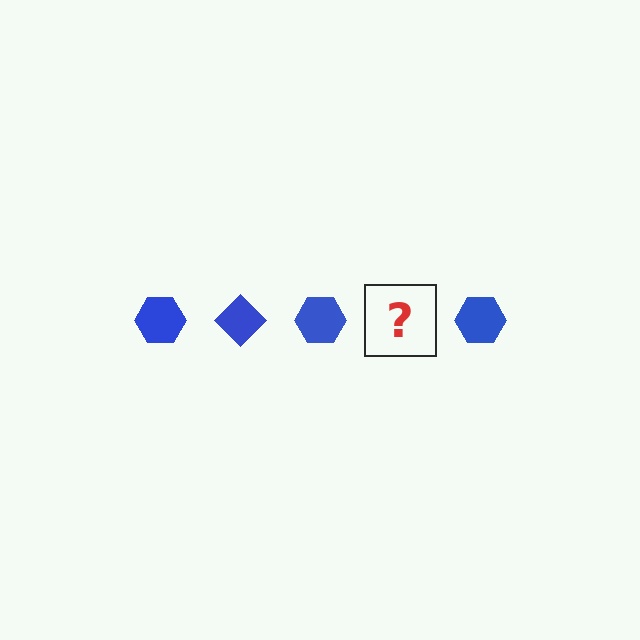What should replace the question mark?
The question mark should be replaced with a blue diamond.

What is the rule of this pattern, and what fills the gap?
The rule is that the pattern cycles through hexagon, diamond shapes in blue. The gap should be filled with a blue diamond.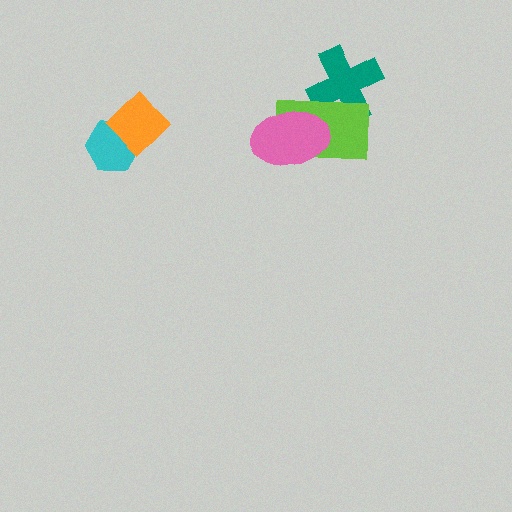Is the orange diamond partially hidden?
No, no other shape covers it.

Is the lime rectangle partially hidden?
Yes, it is partially covered by another shape.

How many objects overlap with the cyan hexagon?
1 object overlaps with the cyan hexagon.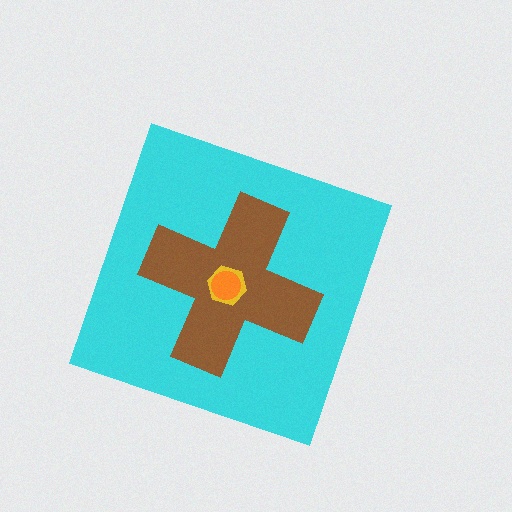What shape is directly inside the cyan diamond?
The brown cross.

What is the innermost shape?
The orange circle.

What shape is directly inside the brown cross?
The yellow hexagon.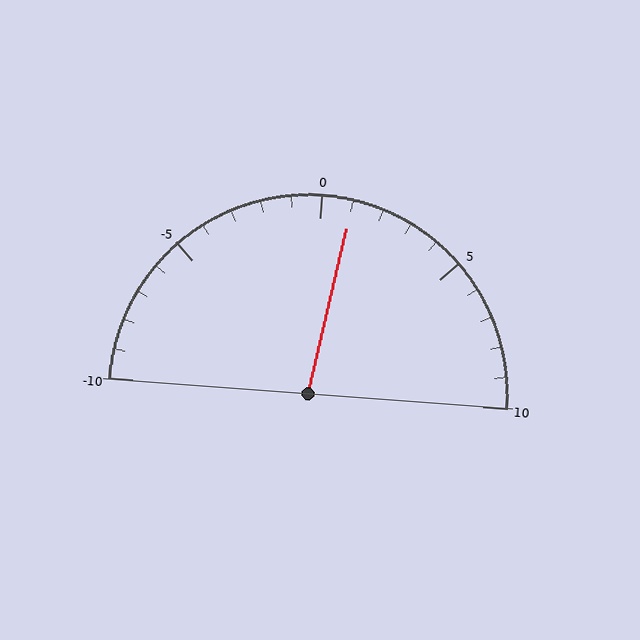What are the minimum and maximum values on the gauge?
The gauge ranges from -10 to 10.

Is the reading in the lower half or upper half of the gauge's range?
The reading is in the upper half of the range (-10 to 10).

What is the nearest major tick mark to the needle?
The nearest major tick mark is 0.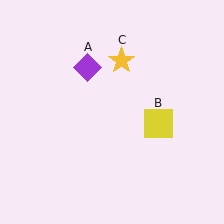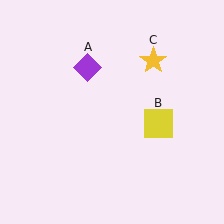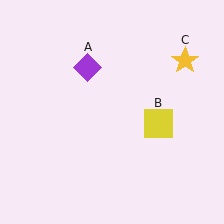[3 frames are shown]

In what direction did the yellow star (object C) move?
The yellow star (object C) moved right.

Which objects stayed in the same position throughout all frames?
Purple diamond (object A) and yellow square (object B) remained stationary.